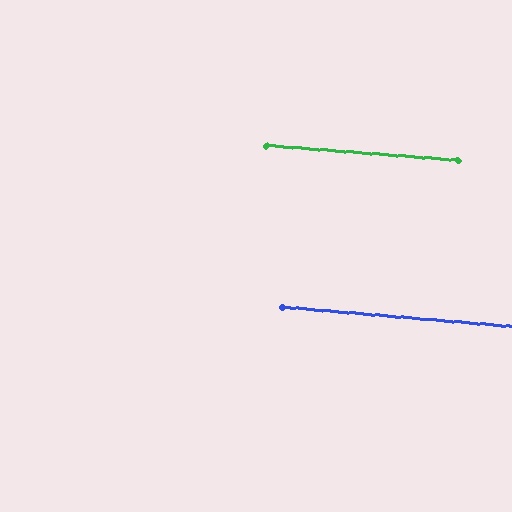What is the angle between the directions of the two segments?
Approximately 0 degrees.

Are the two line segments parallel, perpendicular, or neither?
Parallel — their directions differ by only 0.3°.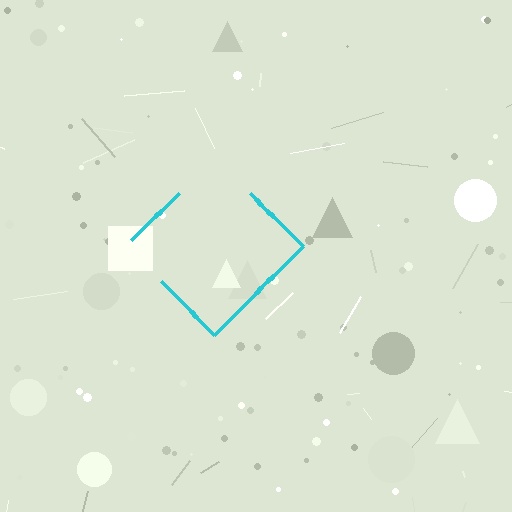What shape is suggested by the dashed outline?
The dashed outline suggests a diamond.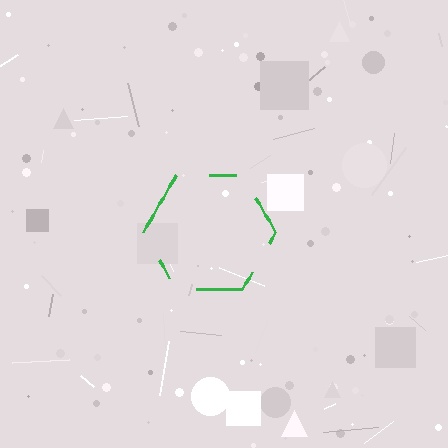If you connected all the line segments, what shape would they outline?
They would outline a hexagon.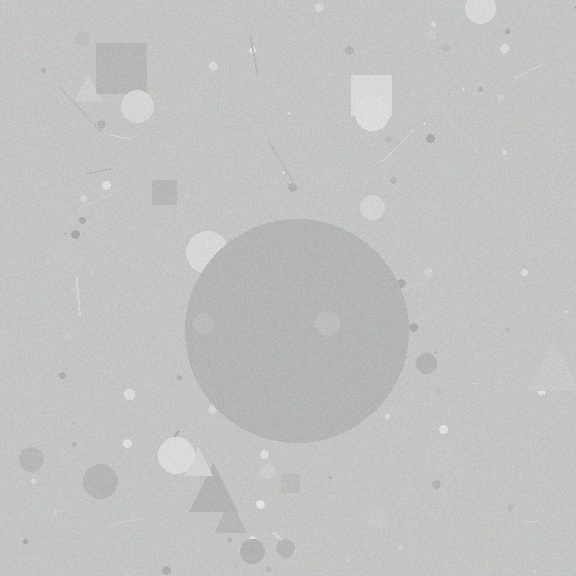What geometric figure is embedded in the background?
A circle is embedded in the background.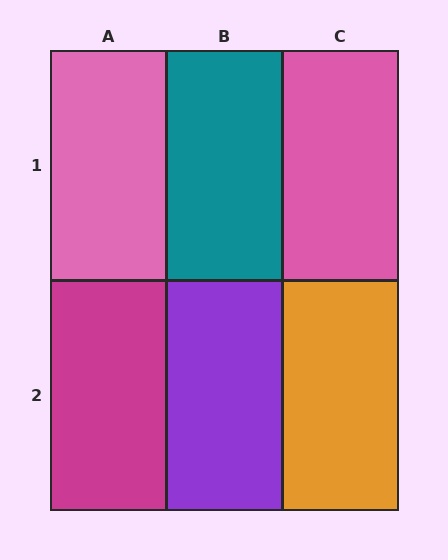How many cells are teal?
1 cell is teal.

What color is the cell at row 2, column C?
Orange.